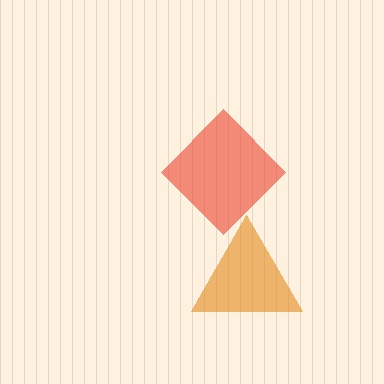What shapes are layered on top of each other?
The layered shapes are: a red diamond, an orange triangle.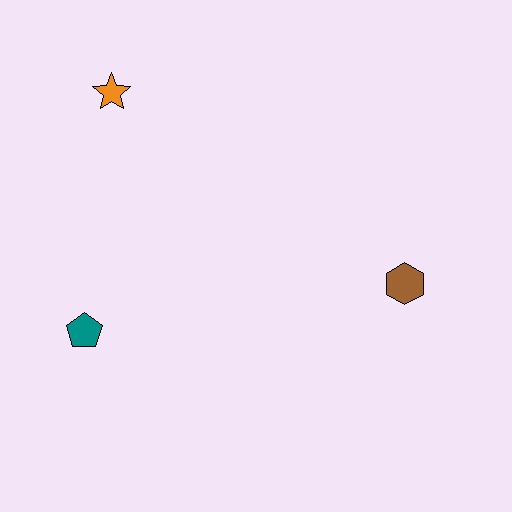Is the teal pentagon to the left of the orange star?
Yes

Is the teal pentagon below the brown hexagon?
Yes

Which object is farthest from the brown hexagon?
The orange star is farthest from the brown hexagon.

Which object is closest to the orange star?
The teal pentagon is closest to the orange star.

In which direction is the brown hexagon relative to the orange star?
The brown hexagon is to the right of the orange star.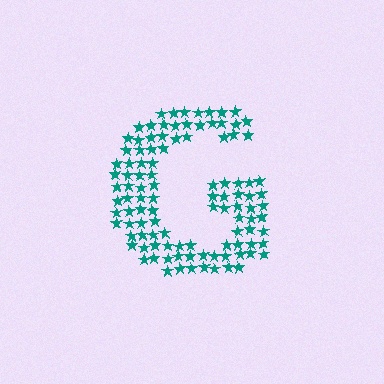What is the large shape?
The large shape is the letter G.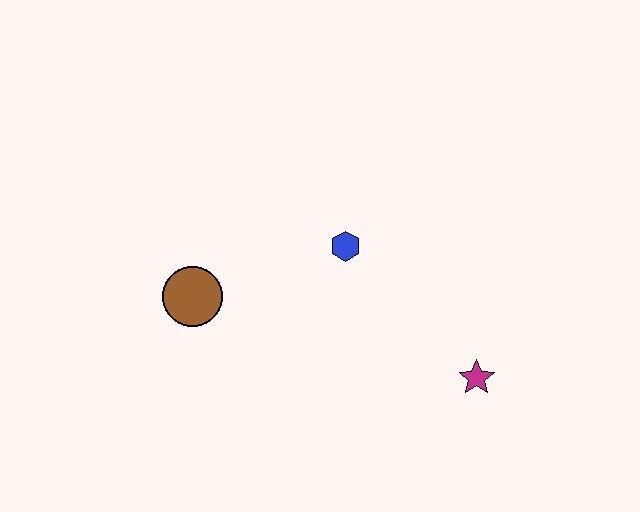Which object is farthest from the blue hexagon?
The magenta star is farthest from the blue hexagon.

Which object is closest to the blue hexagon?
The brown circle is closest to the blue hexagon.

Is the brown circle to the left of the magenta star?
Yes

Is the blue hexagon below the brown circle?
No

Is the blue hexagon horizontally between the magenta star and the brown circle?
Yes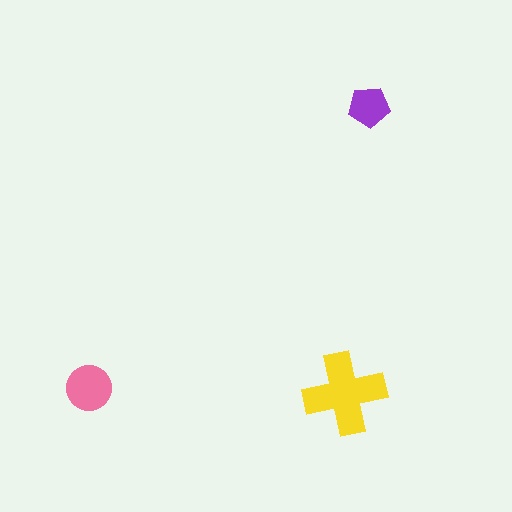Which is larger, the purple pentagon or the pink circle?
The pink circle.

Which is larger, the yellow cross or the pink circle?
The yellow cross.